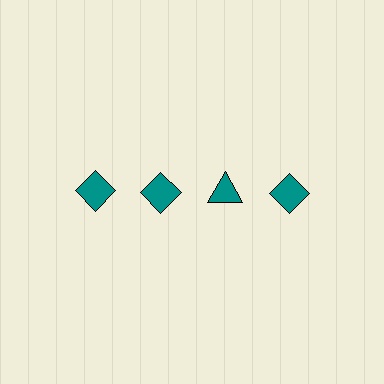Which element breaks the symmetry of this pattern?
The teal triangle in the top row, center column breaks the symmetry. All other shapes are teal diamonds.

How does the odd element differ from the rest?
It has a different shape: triangle instead of diamond.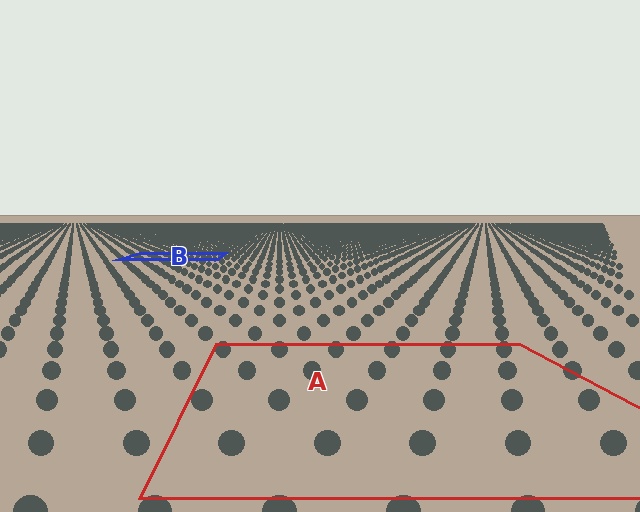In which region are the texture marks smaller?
The texture marks are smaller in region B, because it is farther away.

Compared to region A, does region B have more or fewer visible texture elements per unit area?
Region B has more texture elements per unit area — they are packed more densely because it is farther away.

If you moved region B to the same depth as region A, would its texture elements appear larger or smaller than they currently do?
They would appear larger. At a closer depth, the same texture elements are projected at a bigger on-screen size.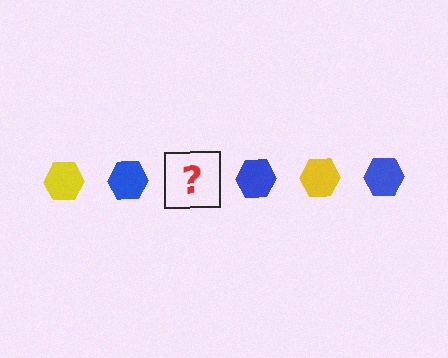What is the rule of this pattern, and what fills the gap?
The rule is that the pattern cycles through yellow, blue hexagons. The gap should be filled with a yellow hexagon.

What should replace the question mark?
The question mark should be replaced with a yellow hexagon.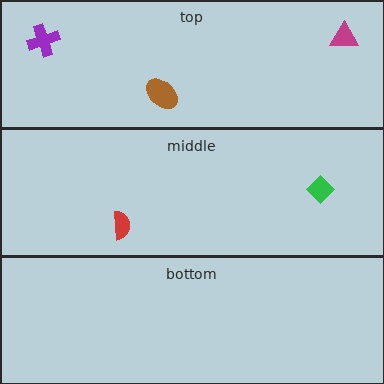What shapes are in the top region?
The purple cross, the magenta triangle, the brown ellipse.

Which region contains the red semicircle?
The middle region.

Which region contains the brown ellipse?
The top region.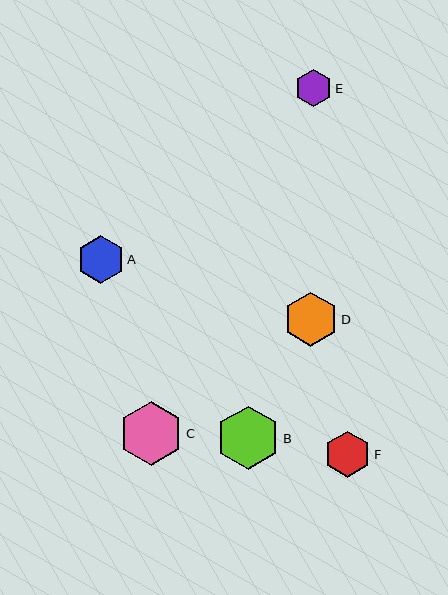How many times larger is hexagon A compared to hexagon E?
Hexagon A is approximately 1.3 times the size of hexagon E.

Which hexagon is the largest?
Hexagon C is the largest with a size of approximately 64 pixels.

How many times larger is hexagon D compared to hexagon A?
Hexagon D is approximately 1.1 times the size of hexagon A.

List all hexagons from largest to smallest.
From largest to smallest: C, B, D, A, F, E.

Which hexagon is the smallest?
Hexagon E is the smallest with a size of approximately 37 pixels.